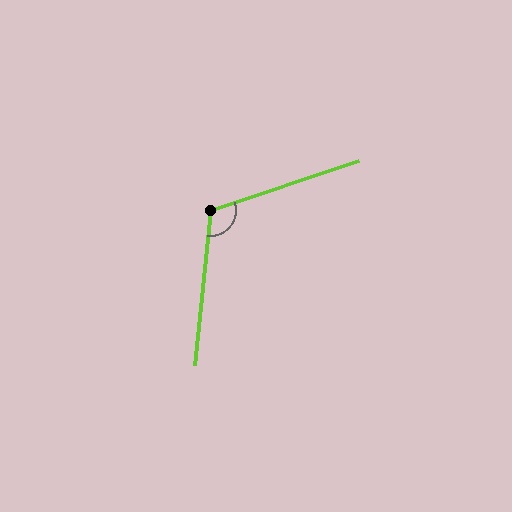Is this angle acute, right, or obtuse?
It is obtuse.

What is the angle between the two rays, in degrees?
Approximately 115 degrees.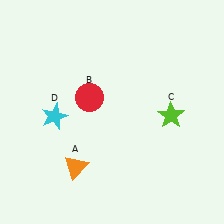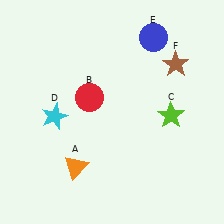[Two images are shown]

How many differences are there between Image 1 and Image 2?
There are 2 differences between the two images.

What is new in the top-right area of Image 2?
A blue circle (E) was added in the top-right area of Image 2.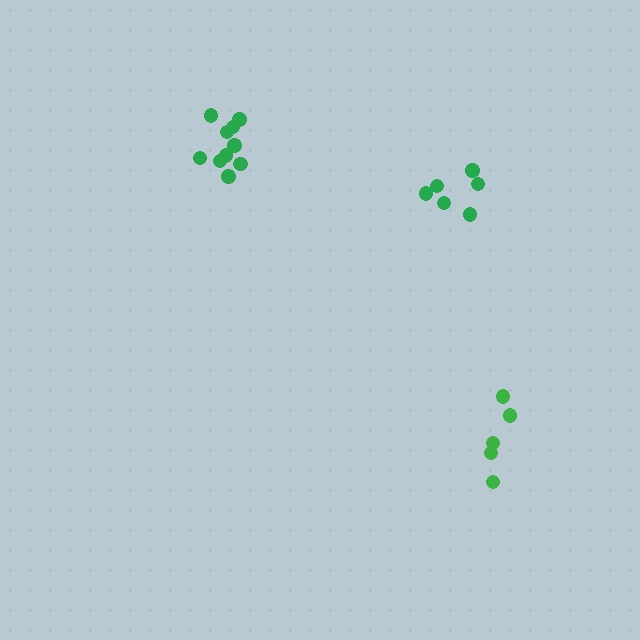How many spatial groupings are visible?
There are 3 spatial groupings.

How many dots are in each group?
Group 1: 6 dots, Group 2: 11 dots, Group 3: 5 dots (22 total).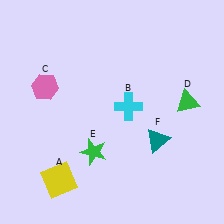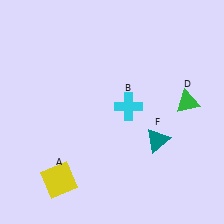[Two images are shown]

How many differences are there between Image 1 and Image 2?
There are 2 differences between the two images.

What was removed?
The pink hexagon (C), the green star (E) were removed in Image 2.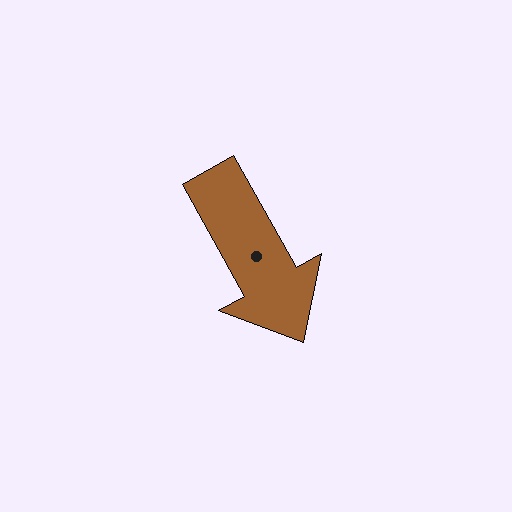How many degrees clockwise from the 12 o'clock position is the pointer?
Approximately 151 degrees.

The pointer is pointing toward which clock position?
Roughly 5 o'clock.